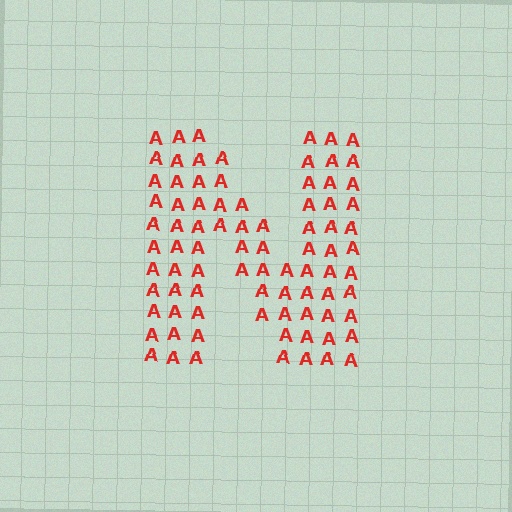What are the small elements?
The small elements are letter A's.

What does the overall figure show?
The overall figure shows the letter N.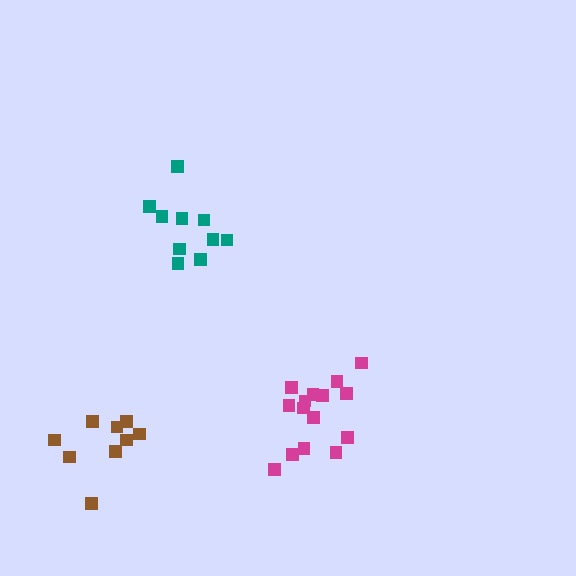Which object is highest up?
The teal cluster is topmost.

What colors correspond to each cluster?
The clusters are colored: teal, magenta, brown.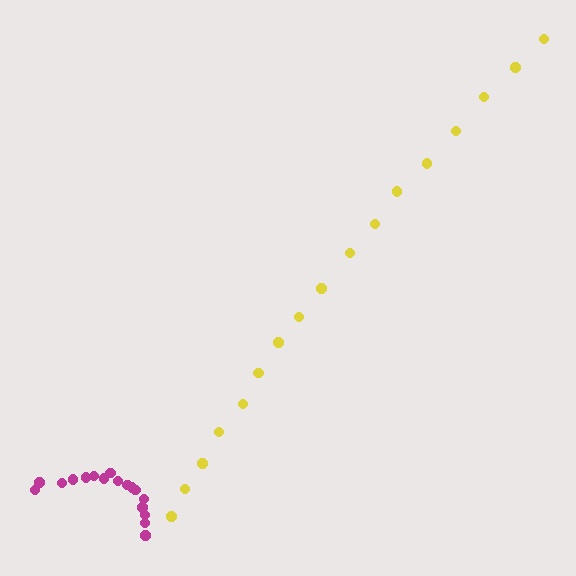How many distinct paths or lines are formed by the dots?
There are 2 distinct paths.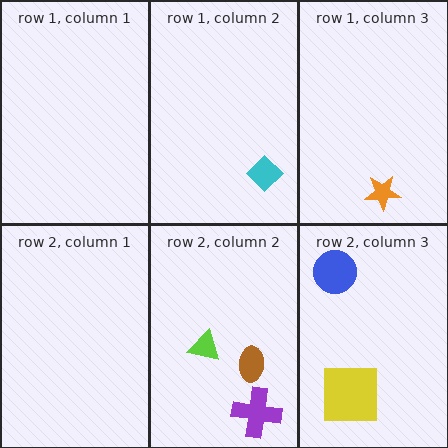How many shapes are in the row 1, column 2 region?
1.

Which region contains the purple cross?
The row 2, column 2 region.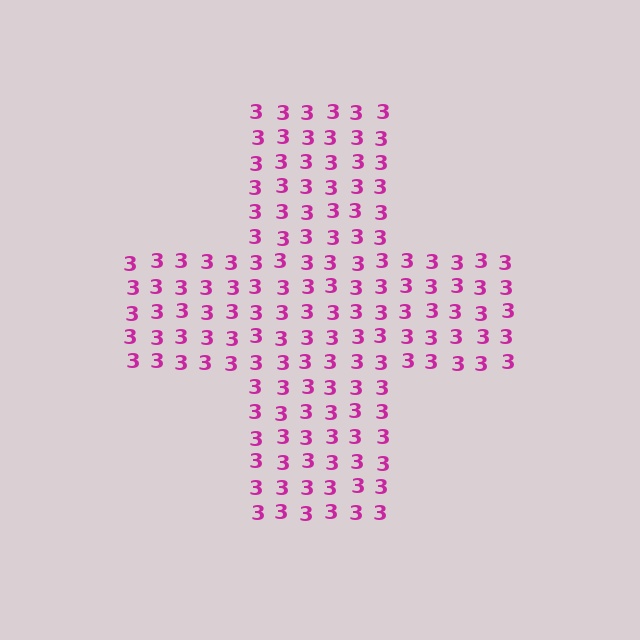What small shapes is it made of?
It is made of small digit 3's.